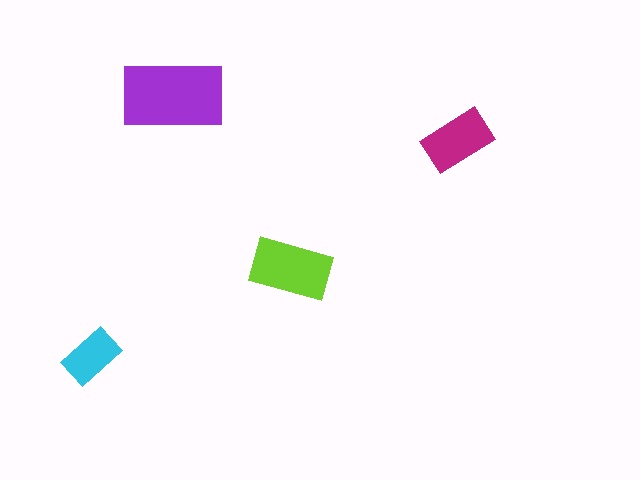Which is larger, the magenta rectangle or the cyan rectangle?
The magenta one.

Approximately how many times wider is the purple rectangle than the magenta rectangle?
About 1.5 times wider.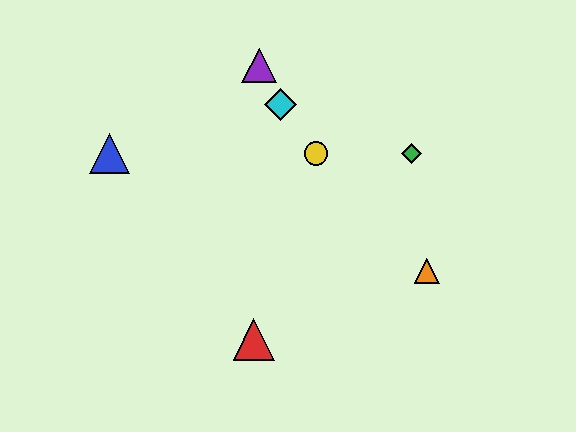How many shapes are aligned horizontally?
3 shapes (the blue triangle, the green diamond, the yellow circle) are aligned horizontally.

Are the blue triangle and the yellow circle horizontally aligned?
Yes, both are at y≈154.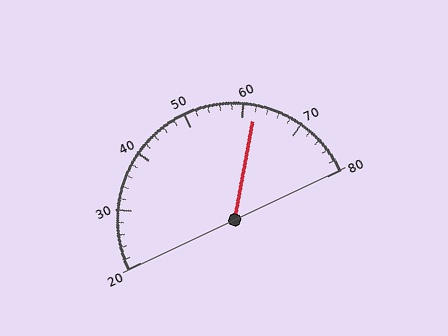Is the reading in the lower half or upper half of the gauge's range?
The reading is in the upper half of the range (20 to 80).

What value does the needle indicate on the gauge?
The needle indicates approximately 62.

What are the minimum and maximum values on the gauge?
The gauge ranges from 20 to 80.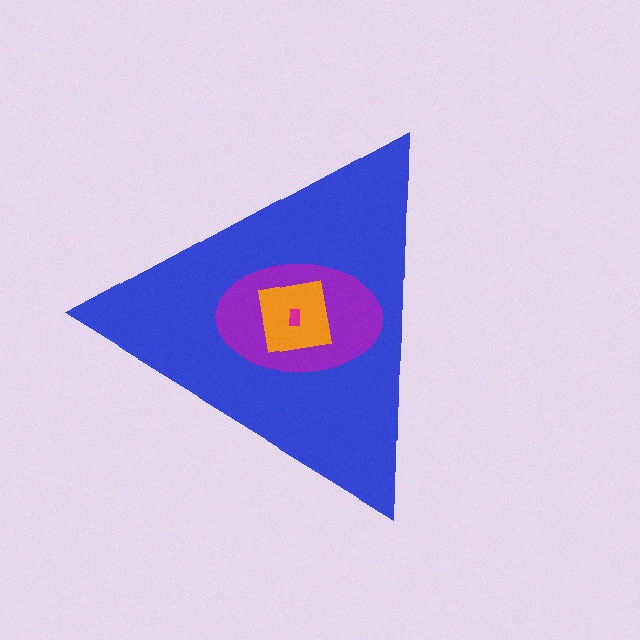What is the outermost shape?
The blue triangle.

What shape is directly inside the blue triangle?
The purple ellipse.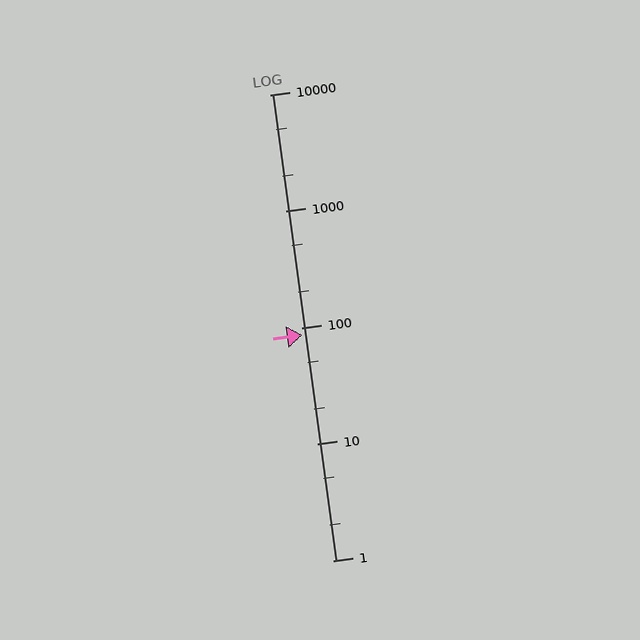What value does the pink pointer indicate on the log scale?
The pointer indicates approximately 86.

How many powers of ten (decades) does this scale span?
The scale spans 4 decades, from 1 to 10000.